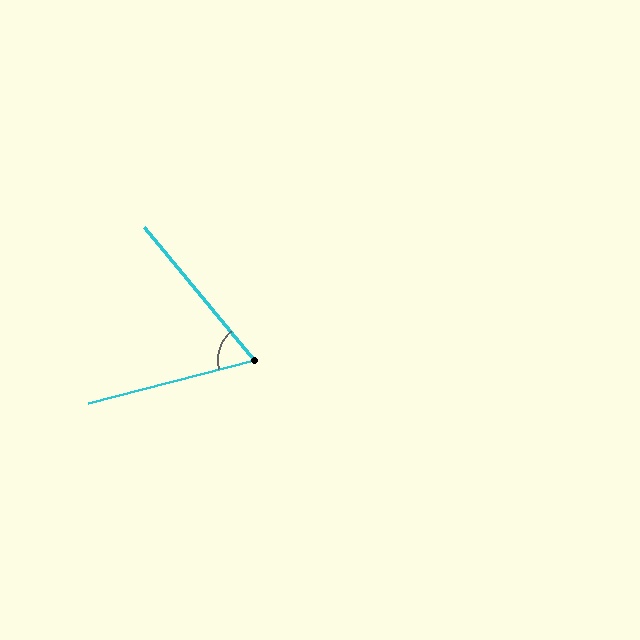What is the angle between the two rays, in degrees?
Approximately 65 degrees.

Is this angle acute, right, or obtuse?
It is acute.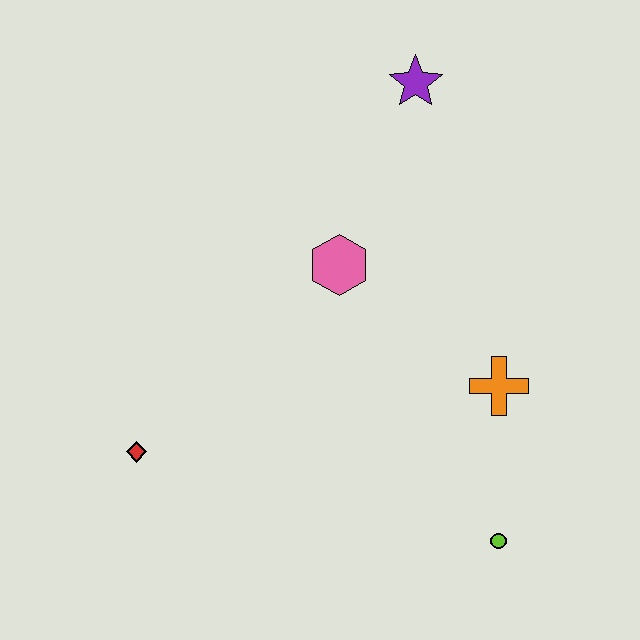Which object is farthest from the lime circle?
The purple star is farthest from the lime circle.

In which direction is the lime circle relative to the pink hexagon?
The lime circle is below the pink hexagon.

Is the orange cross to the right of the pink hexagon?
Yes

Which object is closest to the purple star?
The pink hexagon is closest to the purple star.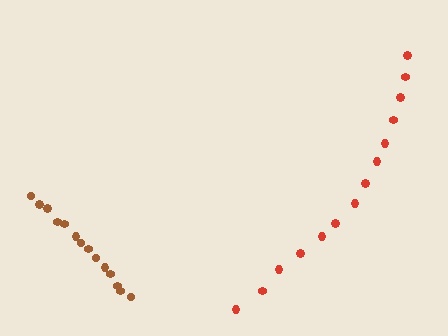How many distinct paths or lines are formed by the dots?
There are 2 distinct paths.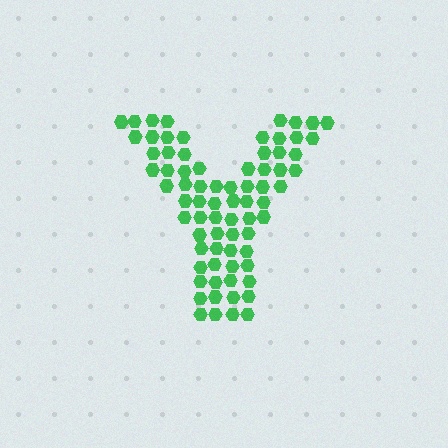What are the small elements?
The small elements are hexagons.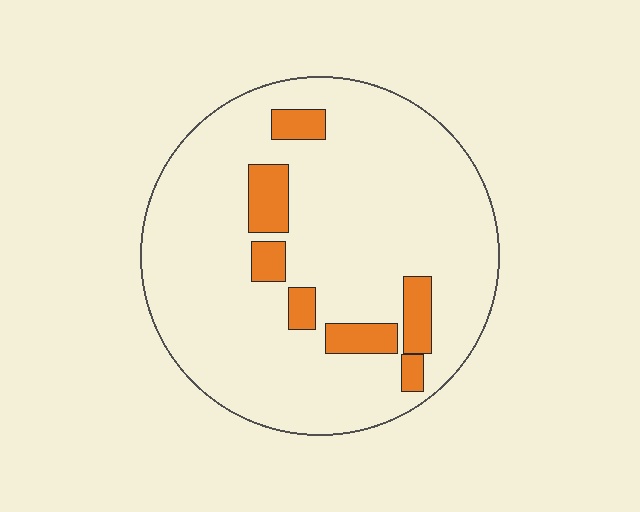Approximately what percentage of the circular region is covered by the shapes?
Approximately 10%.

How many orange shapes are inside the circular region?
7.